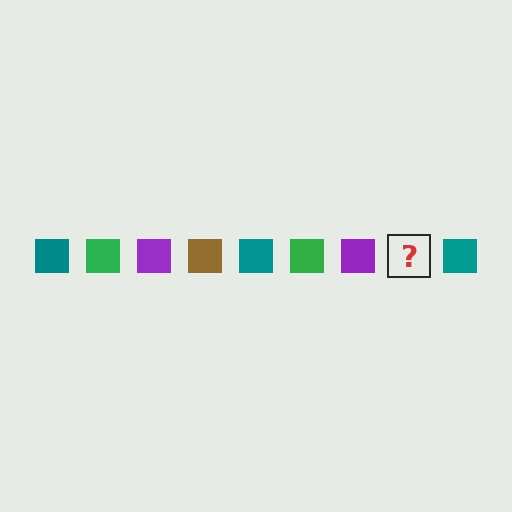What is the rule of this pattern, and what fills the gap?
The rule is that the pattern cycles through teal, green, purple, brown squares. The gap should be filled with a brown square.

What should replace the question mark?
The question mark should be replaced with a brown square.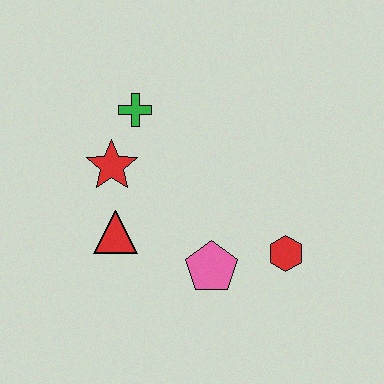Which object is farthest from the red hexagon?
The green cross is farthest from the red hexagon.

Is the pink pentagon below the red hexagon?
Yes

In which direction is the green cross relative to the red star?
The green cross is above the red star.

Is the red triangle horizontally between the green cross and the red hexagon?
No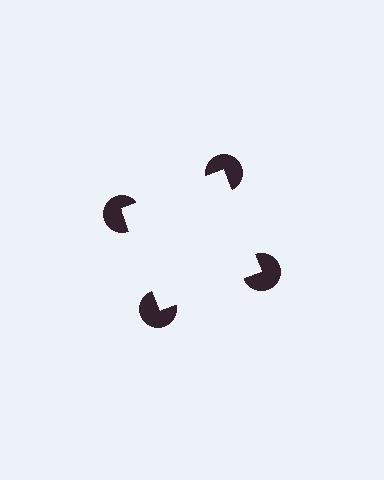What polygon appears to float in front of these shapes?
An illusory square — its edges are inferred from the aligned wedge cuts in the pac-man discs, not physically drawn.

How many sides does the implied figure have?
4 sides.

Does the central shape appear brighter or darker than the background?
It typically appears slightly brighter than the background, even though no actual brightness change is drawn.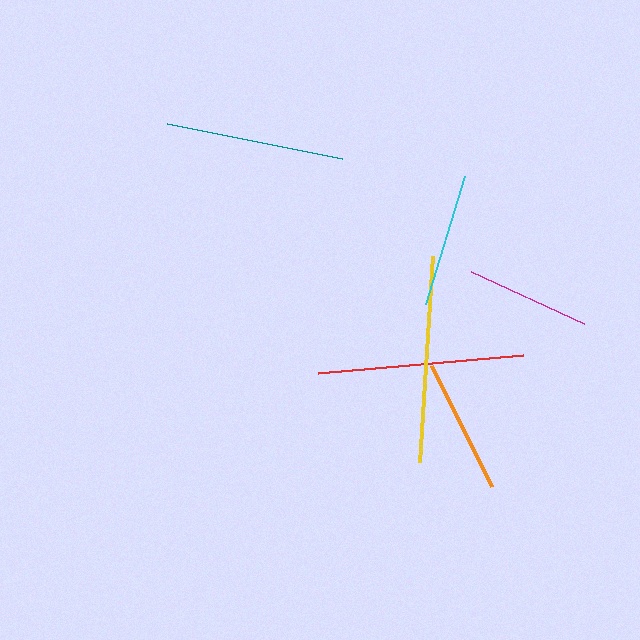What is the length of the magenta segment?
The magenta segment is approximately 125 pixels long.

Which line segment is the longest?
The yellow line is the longest at approximately 206 pixels.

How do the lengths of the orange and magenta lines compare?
The orange and magenta lines are approximately the same length.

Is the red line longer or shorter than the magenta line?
The red line is longer than the magenta line.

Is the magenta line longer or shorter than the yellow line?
The yellow line is longer than the magenta line.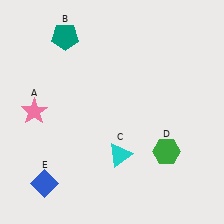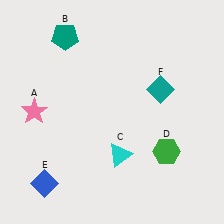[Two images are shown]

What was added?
A teal diamond (F) was added in Image 2.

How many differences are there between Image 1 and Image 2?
There is 1 difference between the two images.